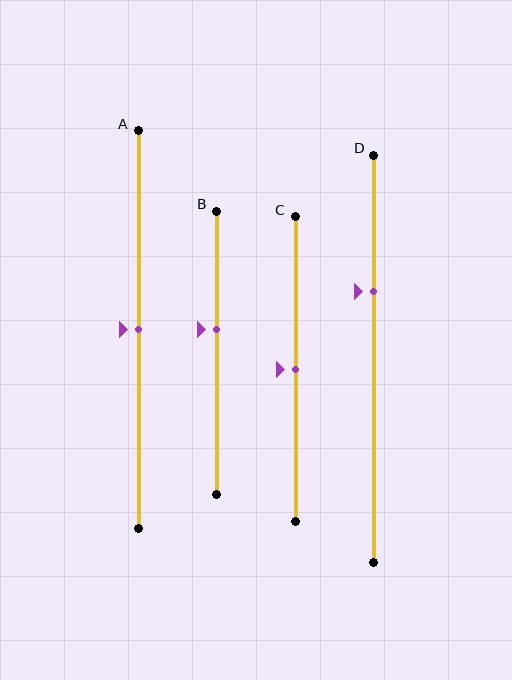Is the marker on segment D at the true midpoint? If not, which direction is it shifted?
No, the marker on segment D is shifted upward by about 17% of the segment length.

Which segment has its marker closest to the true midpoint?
Segment A has its marker closest to the true midpoint.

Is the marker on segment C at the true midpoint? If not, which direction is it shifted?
Yes, the marker on segment C is at the true midpoint.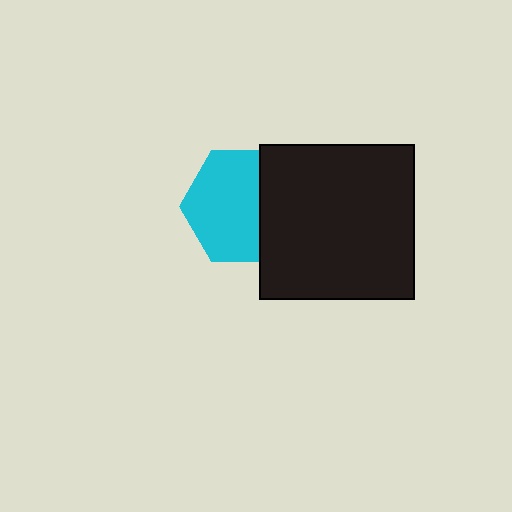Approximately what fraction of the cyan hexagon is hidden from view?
Roughly 34% of the cyan hexagon is hidden behind the black square.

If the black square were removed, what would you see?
You would see the complete cyan hexagon.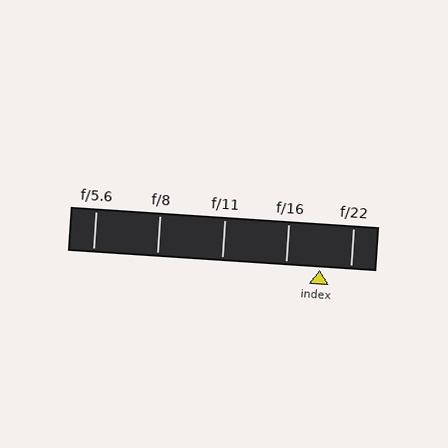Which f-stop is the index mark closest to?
The index mark is closest to f/22.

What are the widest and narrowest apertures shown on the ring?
The widest aperture shown is f/5.6 and the narrowest is f/22.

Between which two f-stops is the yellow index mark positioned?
The index mark is between f/16 and f/22.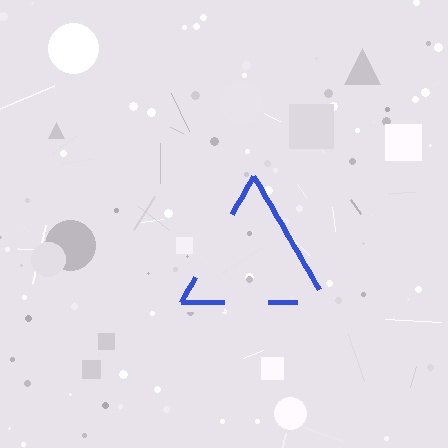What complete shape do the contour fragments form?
The contour fragments form a triangle.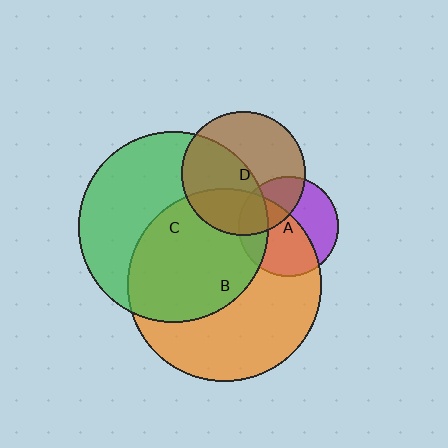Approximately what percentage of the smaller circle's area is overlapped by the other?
Approximately 30%.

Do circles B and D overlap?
Yes.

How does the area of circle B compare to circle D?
Approximately 2.4 times.